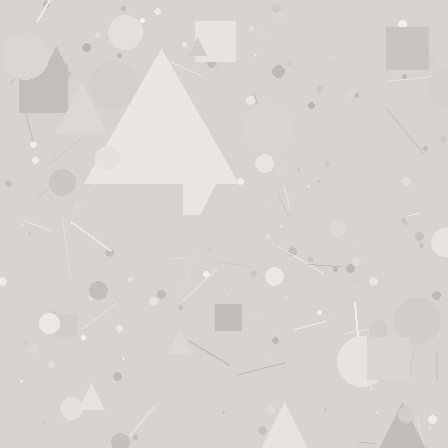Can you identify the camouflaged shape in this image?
The camouflaged shape is a triangle.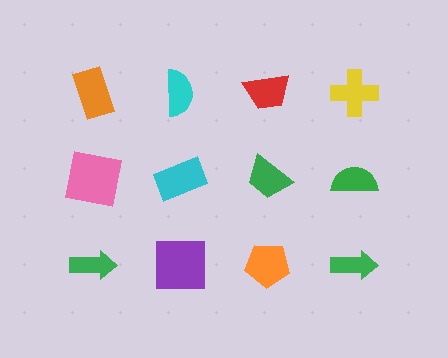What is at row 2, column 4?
A green semicircle.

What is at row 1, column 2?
A cyan semicircle.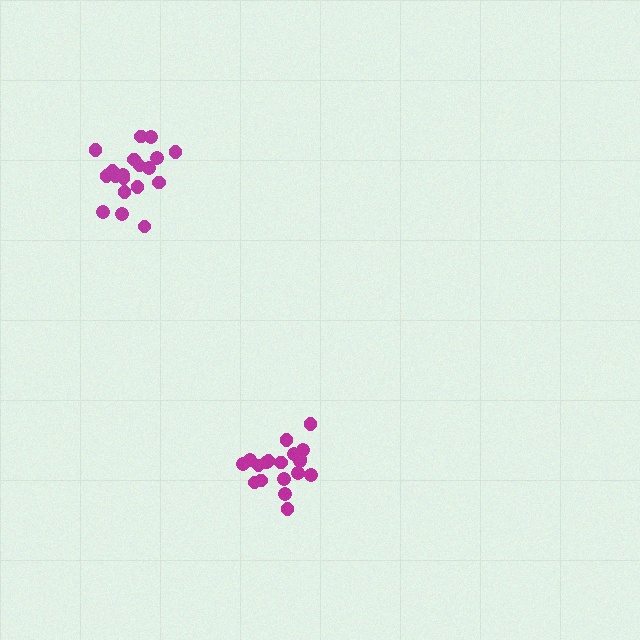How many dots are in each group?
Group 1: 20 dots, Group 2: 19 dots (39 total).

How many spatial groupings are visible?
There are 2 spatial groupings.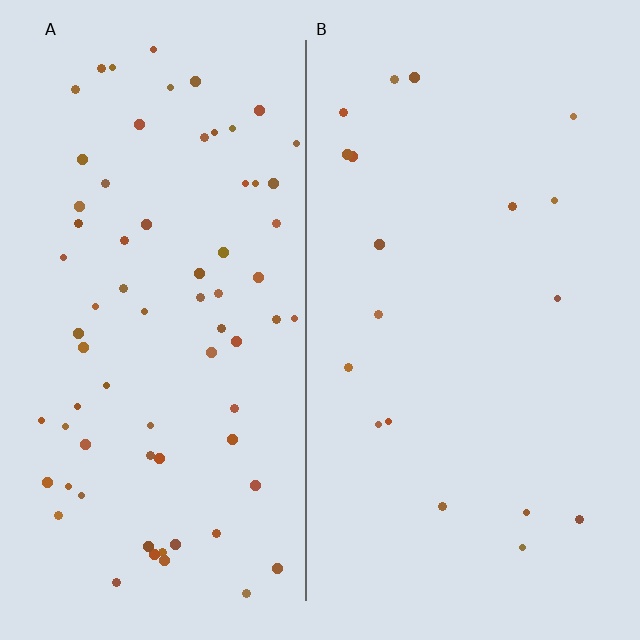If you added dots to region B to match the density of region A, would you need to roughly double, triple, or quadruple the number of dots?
Approximately quadruple.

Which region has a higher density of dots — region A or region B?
A (the left).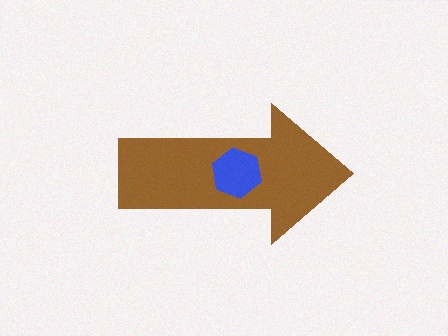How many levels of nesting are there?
2.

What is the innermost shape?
The blue hexagon.